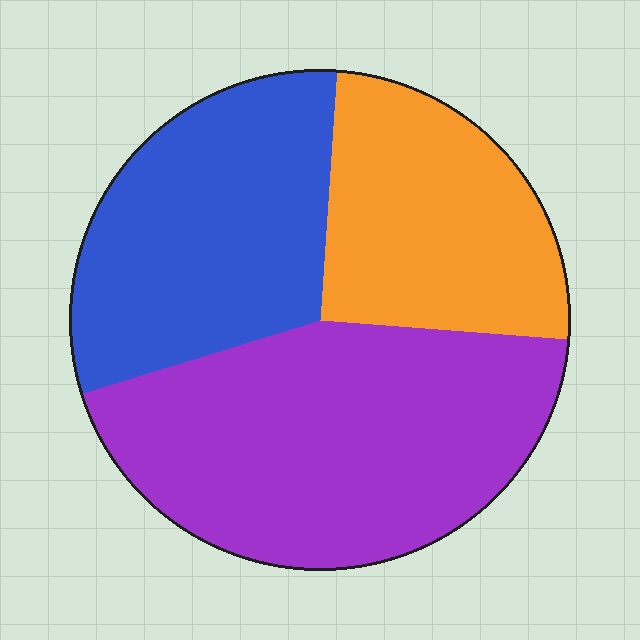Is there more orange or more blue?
Blue.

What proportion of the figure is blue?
Blue covers 31% of the figure.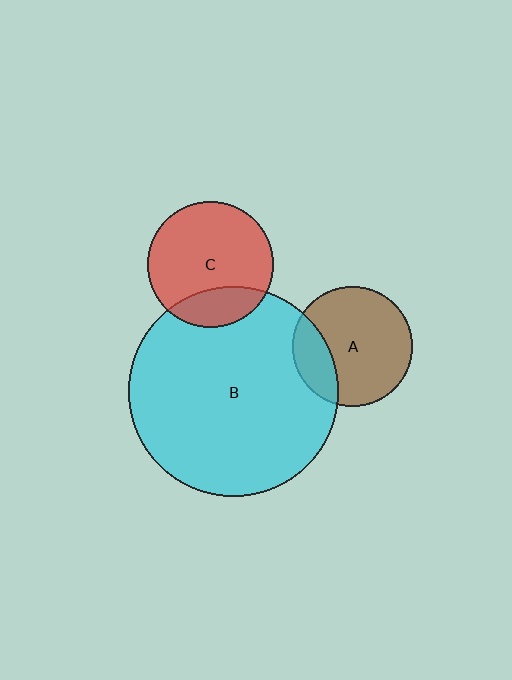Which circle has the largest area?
Circle B (cyan).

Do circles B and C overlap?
Yes.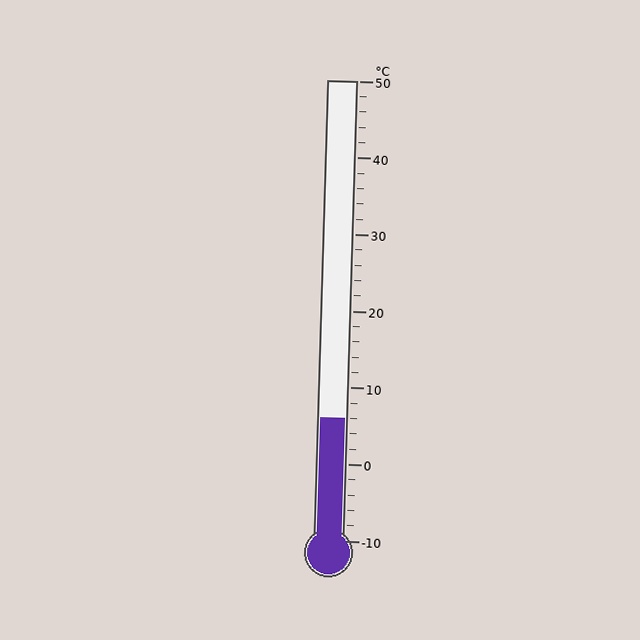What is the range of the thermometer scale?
The thermometer scale ranges from -10°C to 50°C.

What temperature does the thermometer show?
The thermometer shows approximately 6°C.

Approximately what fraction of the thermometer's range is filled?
The thermometer is filled to approximately 25% of its range.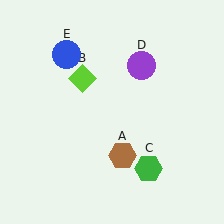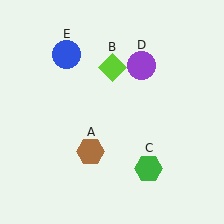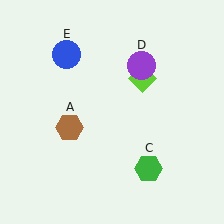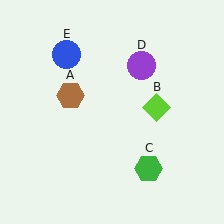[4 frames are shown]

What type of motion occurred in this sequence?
The brown hexagon (object A), lime diamond (object B) rotated clockwise around the center of the scene.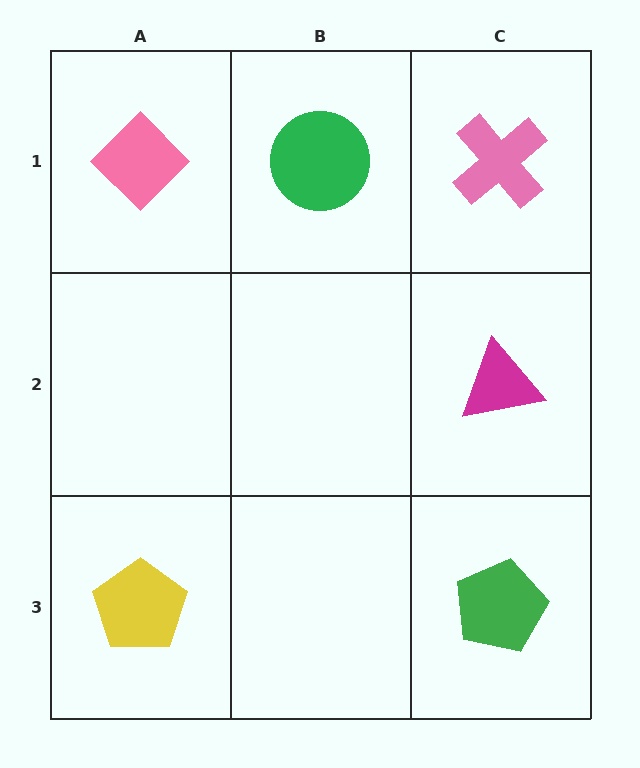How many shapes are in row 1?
3 shapes.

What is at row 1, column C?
A pink cross.